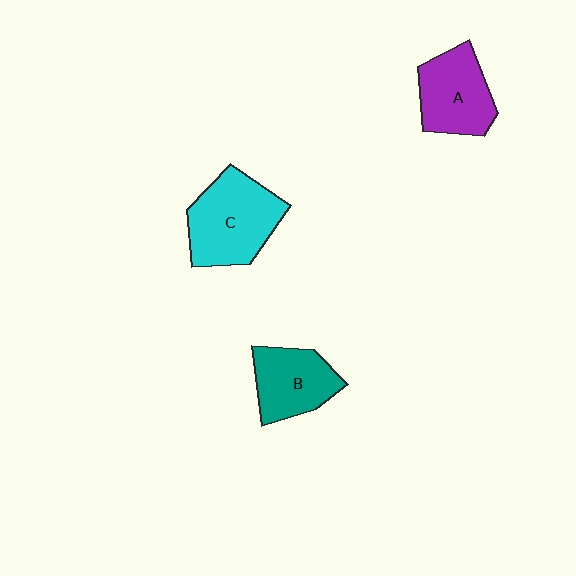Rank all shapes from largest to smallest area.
From largest to smallest: C (cyan), A (purple), B (teal).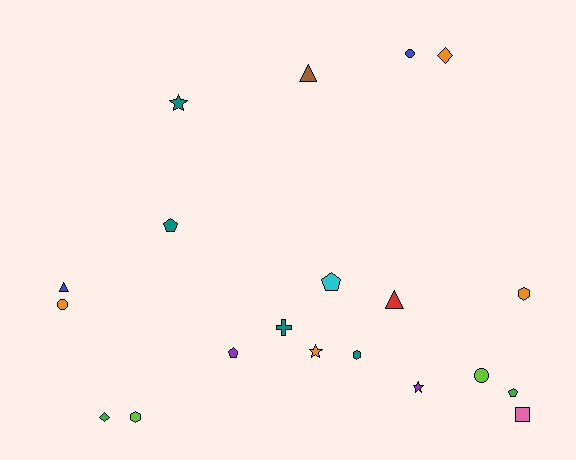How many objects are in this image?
There are 20 objects.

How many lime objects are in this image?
There are 2 lime objects.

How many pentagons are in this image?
There are 4 pentagons.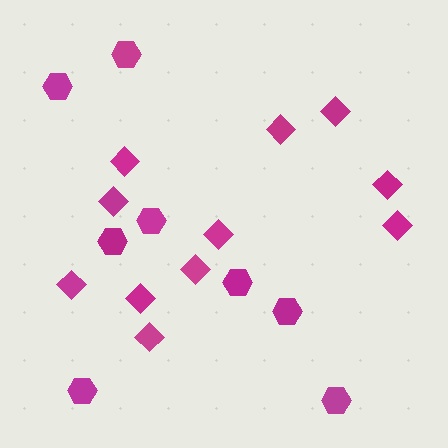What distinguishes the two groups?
There are 2 groups: one group of diamonds (11) and one group of hexagons (8).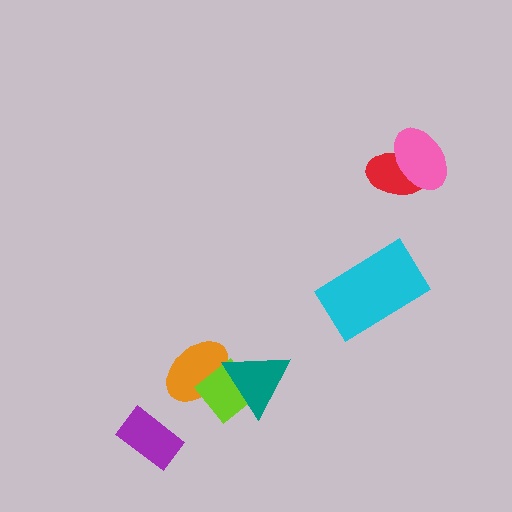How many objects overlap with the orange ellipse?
2 objects overlap with the orange ellipse.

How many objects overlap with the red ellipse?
1 object overlaps with the red ellipse.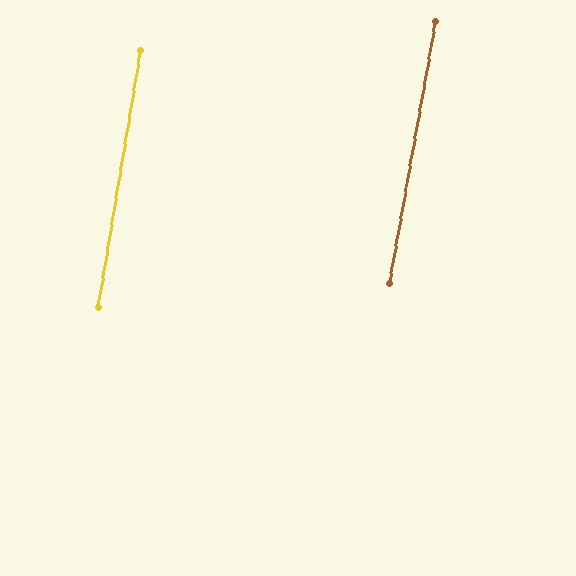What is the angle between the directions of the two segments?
Approximately 1 degree.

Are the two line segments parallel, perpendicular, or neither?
Parallel — their directions differ by only 0.6°.